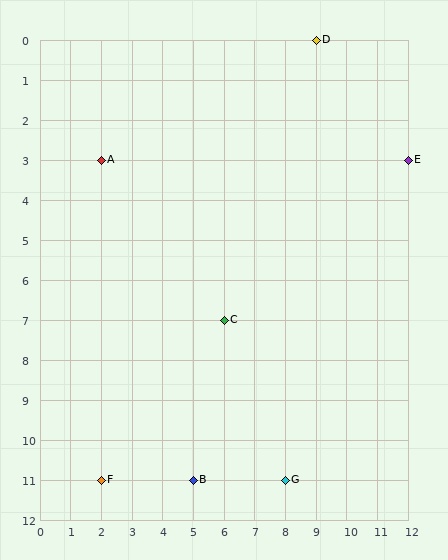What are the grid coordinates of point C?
Point C is at grid coordinates (6, 7).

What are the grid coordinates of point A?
Point A is at grid coordinates (2, 3).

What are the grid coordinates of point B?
Point B is at grid coordinates (5, 11).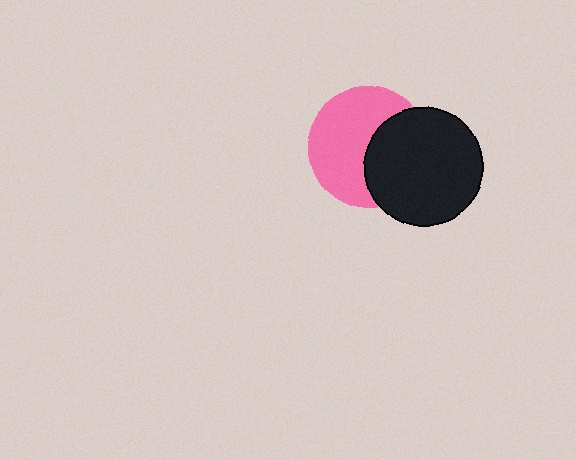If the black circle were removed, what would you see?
You would see the complete pink circle.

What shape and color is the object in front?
The object in front is a black circle.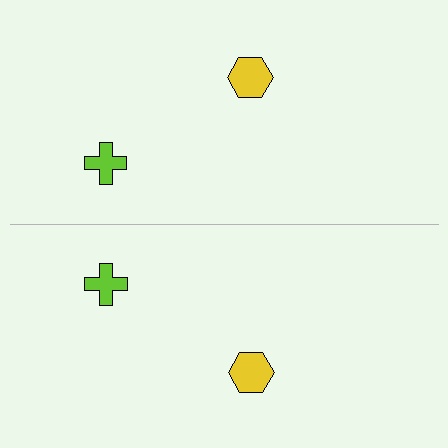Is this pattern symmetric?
Yes, this pattern has bilateral (reflection) symmetry.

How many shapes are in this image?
There are 4 shapes in this image.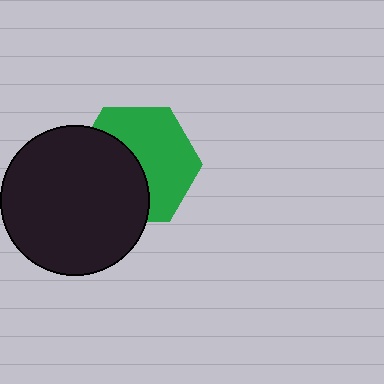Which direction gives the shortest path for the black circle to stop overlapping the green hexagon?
Moving left gives the shortest separation.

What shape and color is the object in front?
The object in front is a black circle.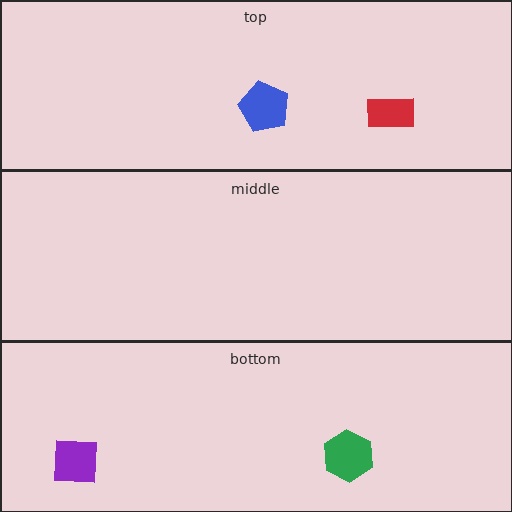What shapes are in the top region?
The red rectangle, the blue pentagon.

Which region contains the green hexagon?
The bottom region.